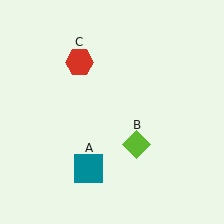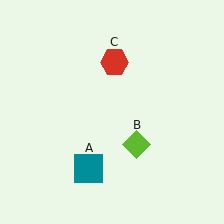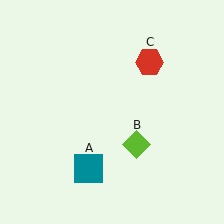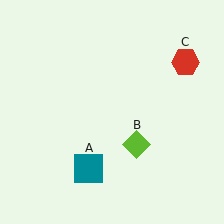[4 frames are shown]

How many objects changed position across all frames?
1 object changed position: red hexagon (object C).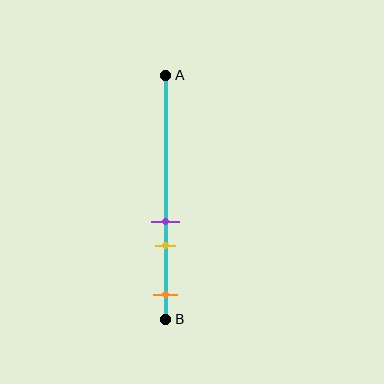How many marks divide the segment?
There are 3 marks dividing the segment.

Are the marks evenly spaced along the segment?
No, the marks are not evenly spaced.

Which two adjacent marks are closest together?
The purple and yellow marks are the closest adjacent pair.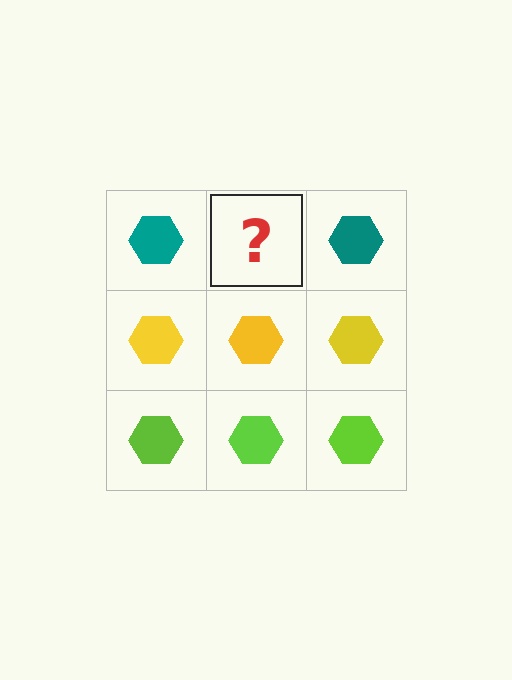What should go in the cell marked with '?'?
The missing cell should contain a teal hexagon.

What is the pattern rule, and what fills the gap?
The rule is that each row has a consistent color. The gap should be filled with a teal hexagon.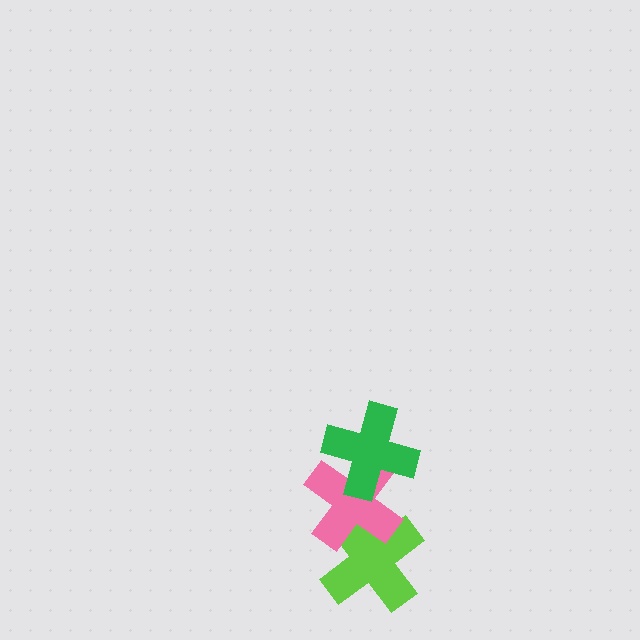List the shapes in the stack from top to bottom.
From top to bottom: the green cross, the pink cross, the lime cross.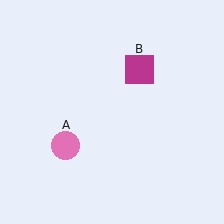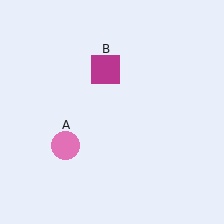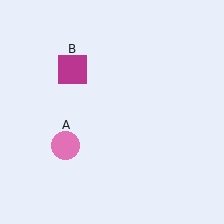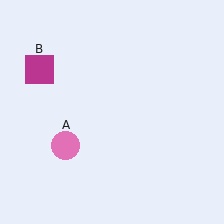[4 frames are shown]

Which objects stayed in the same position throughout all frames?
Pink circle (object A) remained stationary.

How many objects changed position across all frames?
1 object changed position: magenta square (object B).